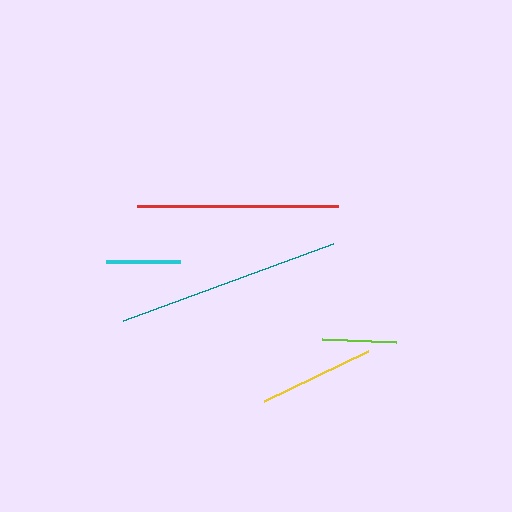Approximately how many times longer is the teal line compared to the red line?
The teal line is approximately 1.1 times the length of the red line.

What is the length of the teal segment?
The teal segment is approximately 224 pixels long.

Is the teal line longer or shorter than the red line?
The teal line is longer than the red line.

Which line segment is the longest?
The teal line is the longest at approximately 224 pixels.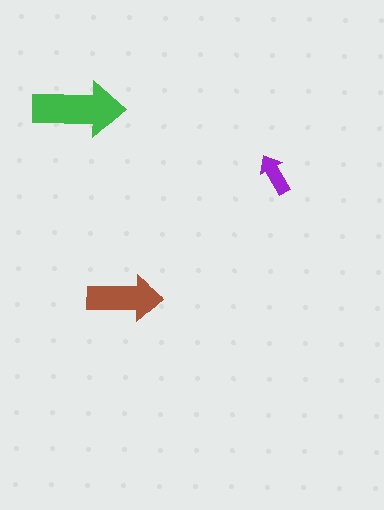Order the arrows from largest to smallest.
the green one, the brown one, the purple one.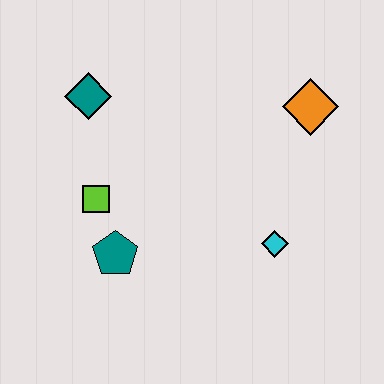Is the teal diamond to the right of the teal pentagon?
No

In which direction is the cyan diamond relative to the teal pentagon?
The cyan diamond is to the right of the teal pentagon.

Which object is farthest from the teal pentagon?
The orange diamond is farthest from the teal pentagon.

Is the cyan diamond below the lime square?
Yes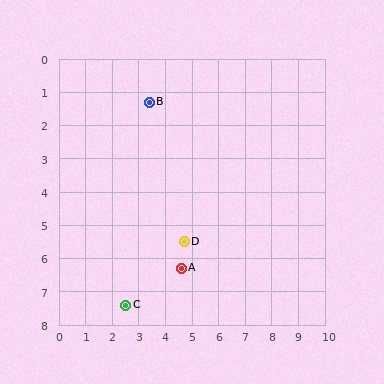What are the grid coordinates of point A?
Point A is at approximately (4.6, 6.3).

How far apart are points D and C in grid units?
Points D and C are about 2.9 grid units apart.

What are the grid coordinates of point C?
Point C is at approximately (2.5, 7.4).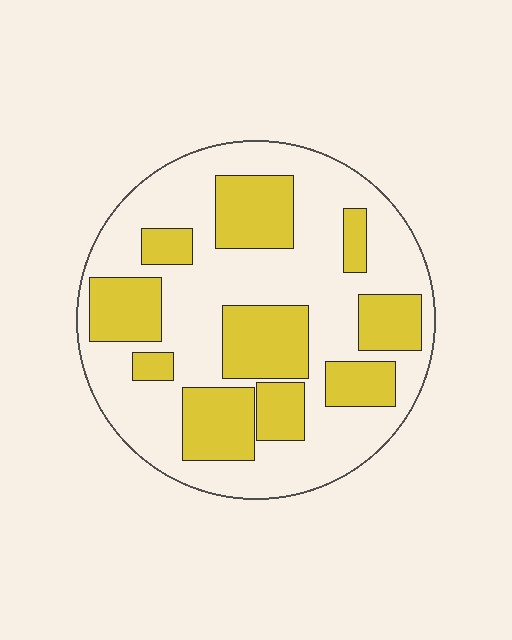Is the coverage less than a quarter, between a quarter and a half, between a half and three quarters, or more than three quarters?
Between a quarter and a half.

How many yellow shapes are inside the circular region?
10.